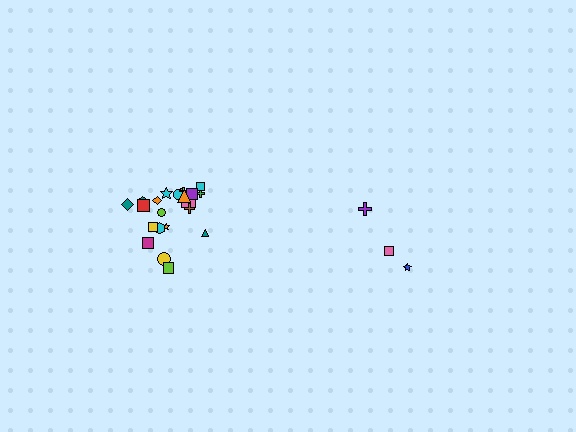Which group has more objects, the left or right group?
The left group.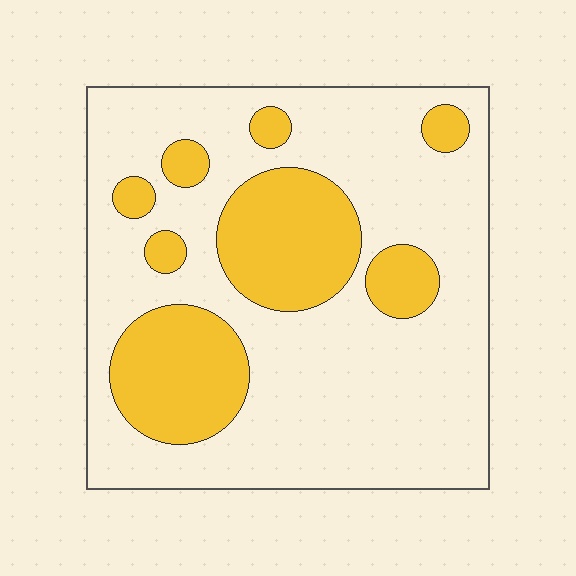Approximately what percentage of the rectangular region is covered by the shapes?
Approximately 25%.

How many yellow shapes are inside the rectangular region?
8.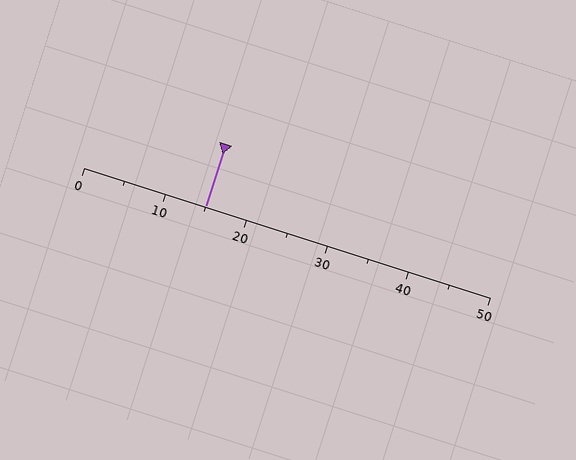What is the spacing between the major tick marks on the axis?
The major ticks are spaced 10 apart.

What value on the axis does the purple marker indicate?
The marker indicates approximately 15.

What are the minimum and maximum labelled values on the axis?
The axis runs from 0 to 50.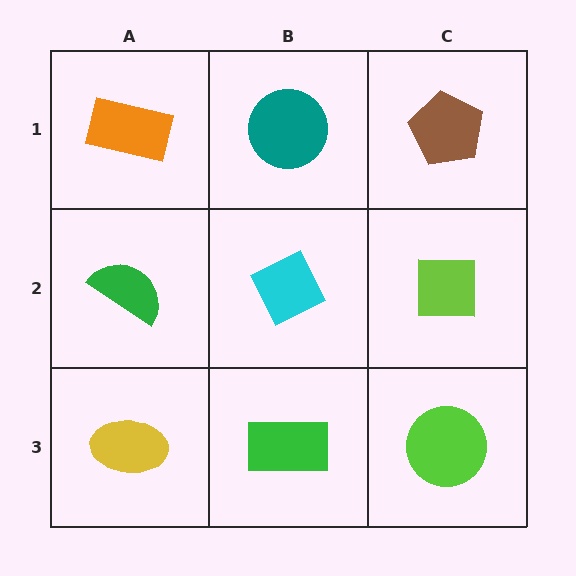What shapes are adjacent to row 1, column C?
A lime square (row 2, column C), a teal circle (row 1, column B).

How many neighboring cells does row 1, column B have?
3.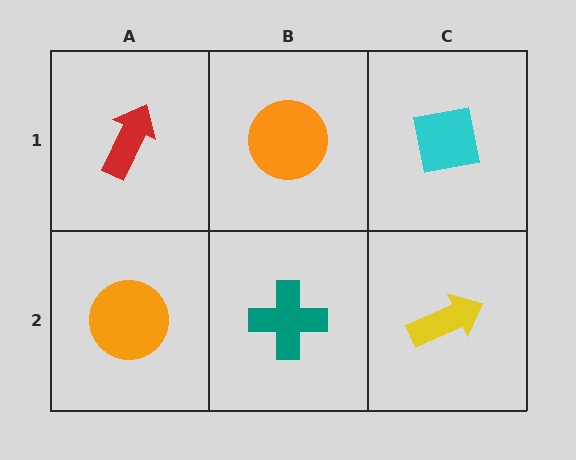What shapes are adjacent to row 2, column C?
A cyan square (row 1, column C), a teal cross (row 2, column B).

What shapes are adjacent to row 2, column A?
A red arrow (row 1, column A), a teal cross (row 2, column B).